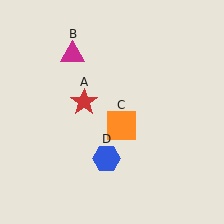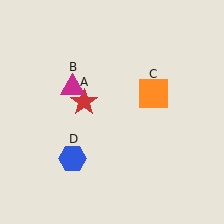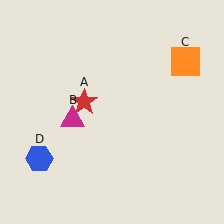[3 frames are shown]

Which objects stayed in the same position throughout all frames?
Red star (object A) remained stationary.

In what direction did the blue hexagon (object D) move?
The blue hexagon (object D) moved left.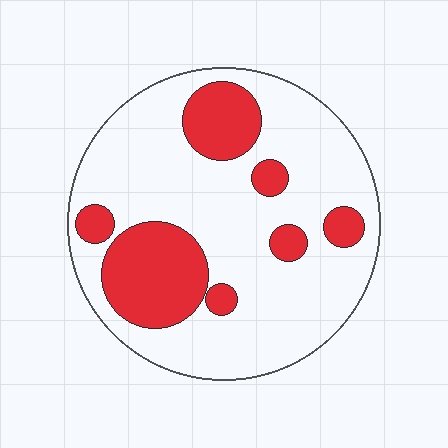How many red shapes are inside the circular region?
7.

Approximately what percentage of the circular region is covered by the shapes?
Approximately 25%.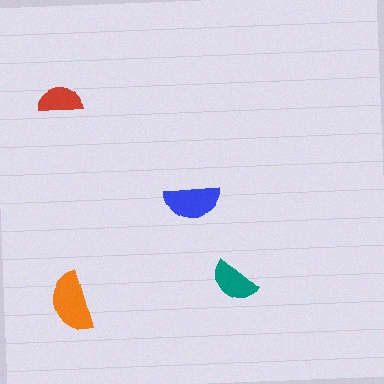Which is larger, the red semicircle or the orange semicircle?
The orange one.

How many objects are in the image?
There are 4 objects in the image.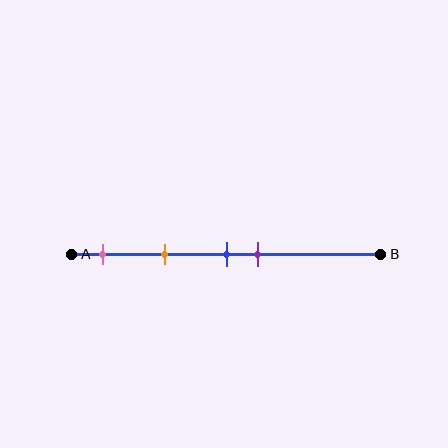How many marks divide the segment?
There are 4 marks dividing the segment.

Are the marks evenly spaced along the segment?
No, the marks are not evenly spaced.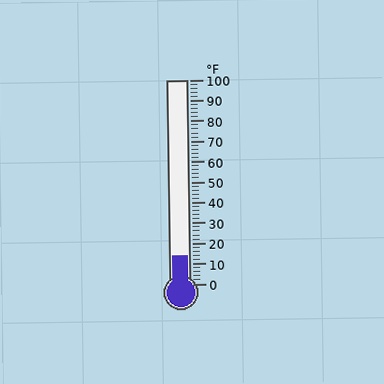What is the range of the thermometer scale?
The thermometer scale ranges from 0°F to 100°F.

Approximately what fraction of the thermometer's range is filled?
The thermometer is filled to approximately 15% of its range.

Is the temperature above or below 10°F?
The temperature is above 10°F.